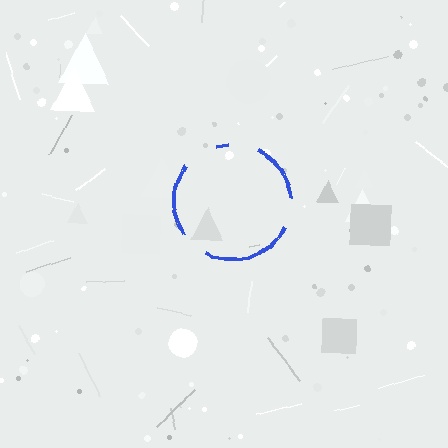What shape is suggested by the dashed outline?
The dashed outline suggests a circle.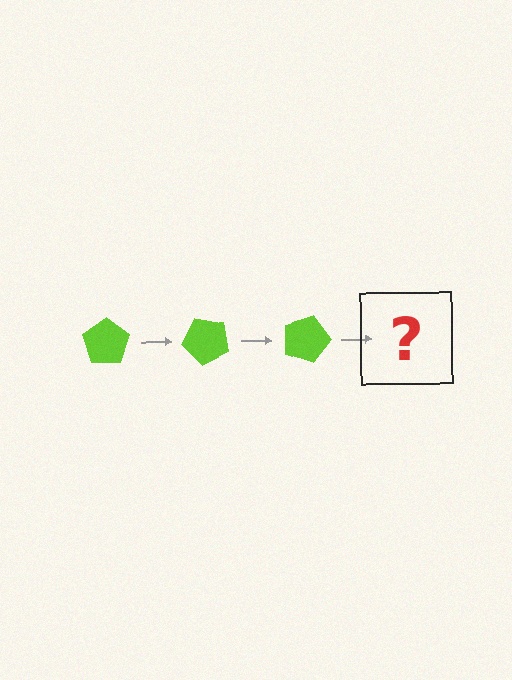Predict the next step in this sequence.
The next step is a lime pentagon rotated 135 degrees.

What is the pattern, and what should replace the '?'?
The pattern is that the pentagon rotates 45 degrees each step. The '?' should be a lime pentagon rotated 135 degrees.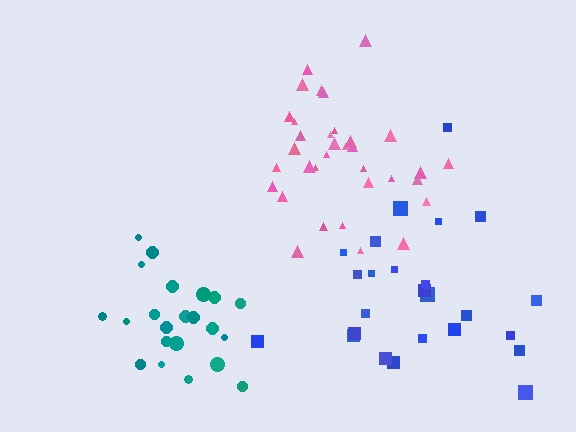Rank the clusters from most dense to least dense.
pink, teal, blue.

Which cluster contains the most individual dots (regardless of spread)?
Pink (34).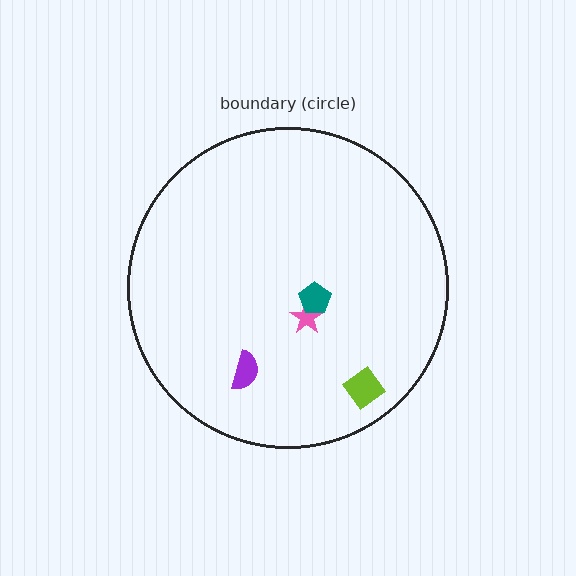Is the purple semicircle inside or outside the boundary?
Inside.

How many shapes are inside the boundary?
4 inside, 0 outside.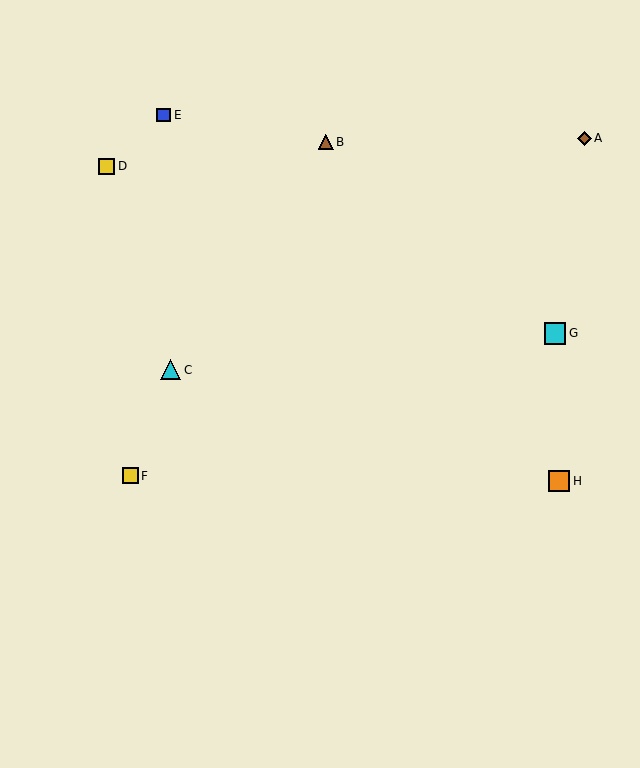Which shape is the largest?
The orange square (labeled H) is the largest.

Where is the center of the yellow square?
The center of the yellow square is at (107, 166).